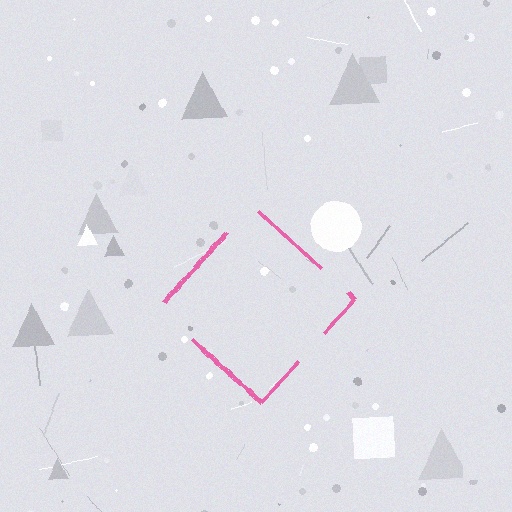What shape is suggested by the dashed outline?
The dashed outline suggests a diamond.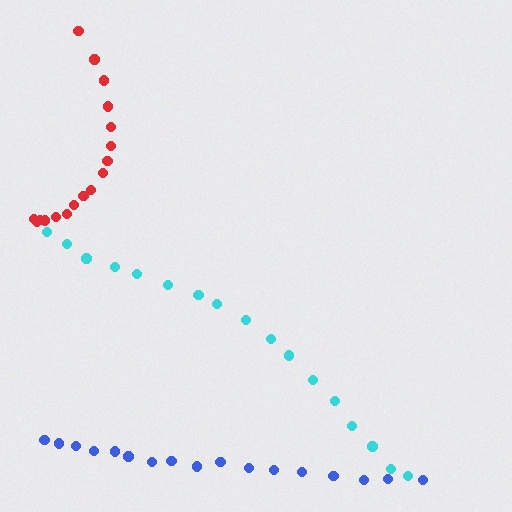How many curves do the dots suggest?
There are 3 distinct paths.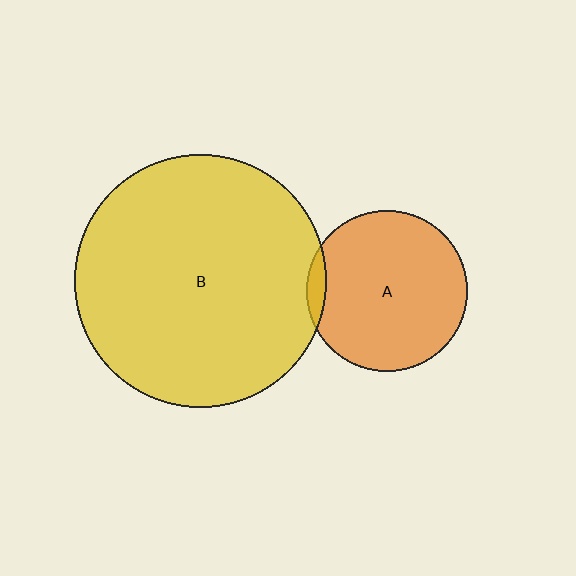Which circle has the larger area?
Circle B (yellow).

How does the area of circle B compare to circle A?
Approximately 2.5 times.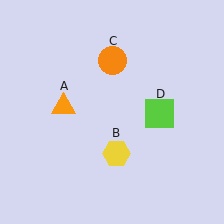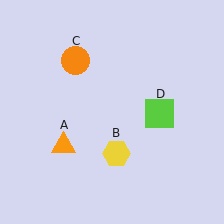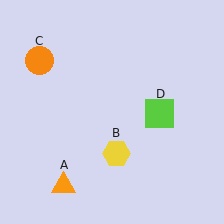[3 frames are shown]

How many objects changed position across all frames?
2 objects changed position: orange triangle (object A), orange circle (object C).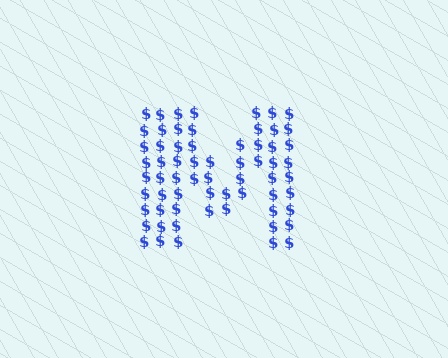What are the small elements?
The small elements are dollar signs.